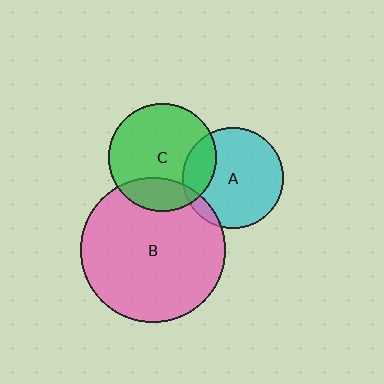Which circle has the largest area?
Circle B (pink).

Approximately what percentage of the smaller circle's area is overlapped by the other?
Approximately 20%.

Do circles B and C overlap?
Yes.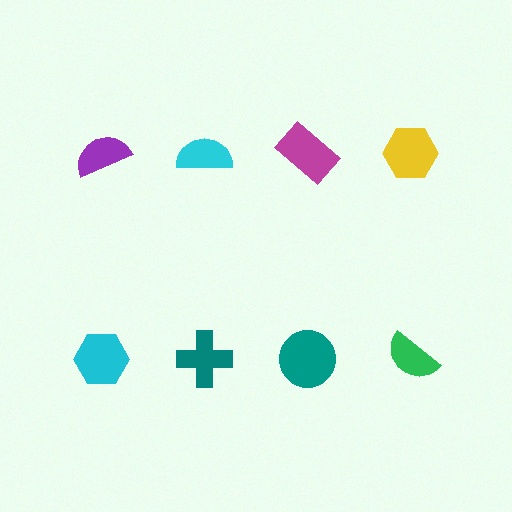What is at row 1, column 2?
A cyan semicircle.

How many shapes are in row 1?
4 shapes.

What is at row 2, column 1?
A cyan hexagon.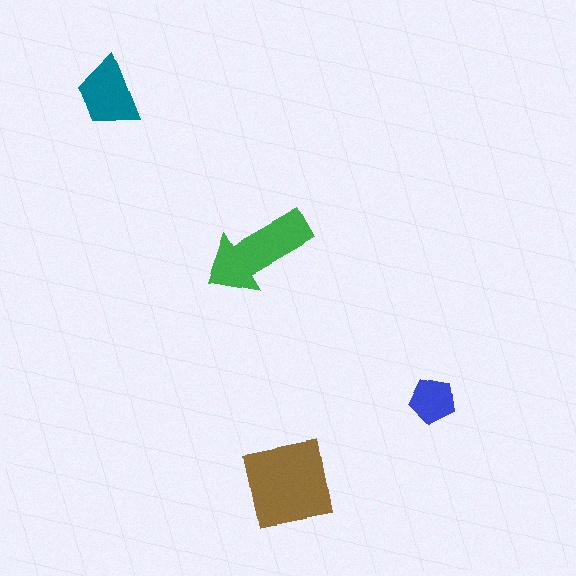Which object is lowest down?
The brown square is bottommost.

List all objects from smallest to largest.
The blue pentagon, the teal trapezoid, the green arrow, the brown square.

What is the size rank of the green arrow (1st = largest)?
2nd.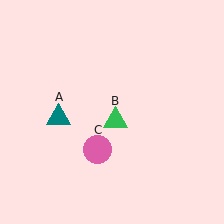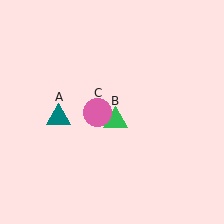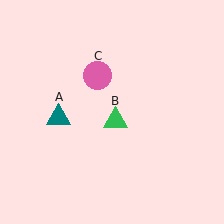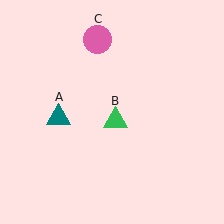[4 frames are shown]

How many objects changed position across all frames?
1 object changed position: pink circle (object C).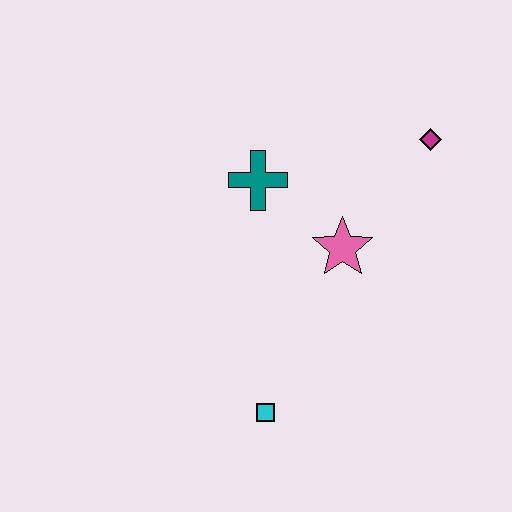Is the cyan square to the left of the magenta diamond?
Yes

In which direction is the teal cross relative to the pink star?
The teal cross is to the left of the pink star.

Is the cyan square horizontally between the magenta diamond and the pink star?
No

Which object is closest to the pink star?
The teal cross is closest to the pink star.